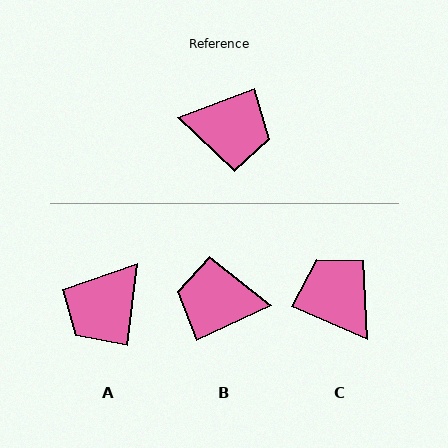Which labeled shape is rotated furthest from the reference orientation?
B, about 175 degrees away.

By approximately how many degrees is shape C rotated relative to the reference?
Approximately 136 degrees counter-clockwise.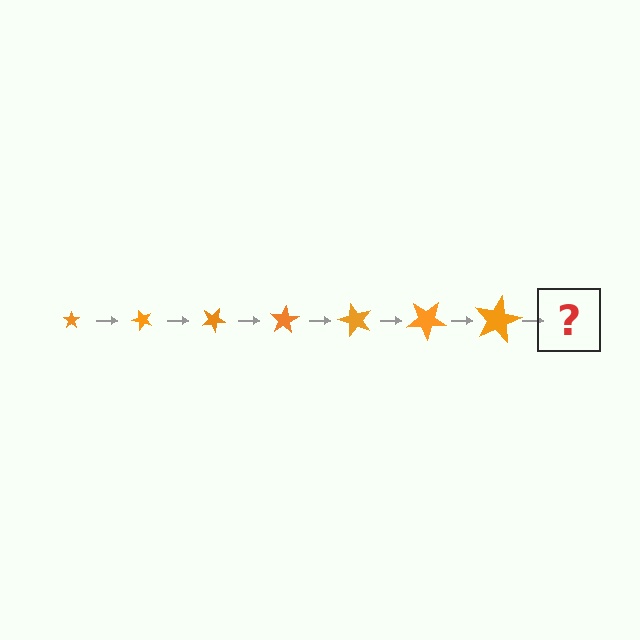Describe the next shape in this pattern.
It should be a star, larger than the previous one and rotated 350 degrees from the start.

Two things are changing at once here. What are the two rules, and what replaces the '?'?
The two rules are that the star grows larger each step and it rotates 50 degrees each step. The '?' should be a star, larger than the previous one and rotated 350 degrees from the start.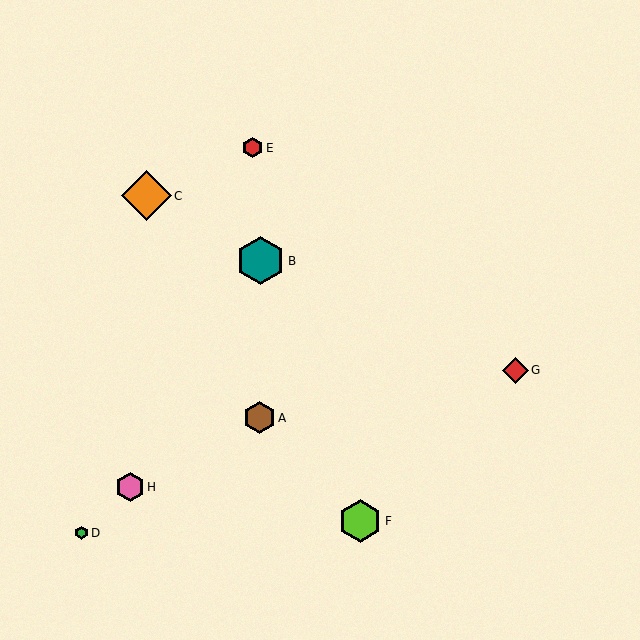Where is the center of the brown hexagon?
The center of the brown hexagon is at (259, 418).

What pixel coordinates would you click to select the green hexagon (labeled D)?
Click at (82, 533) to select the green hexagon D.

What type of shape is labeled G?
Shape G is a red diamond.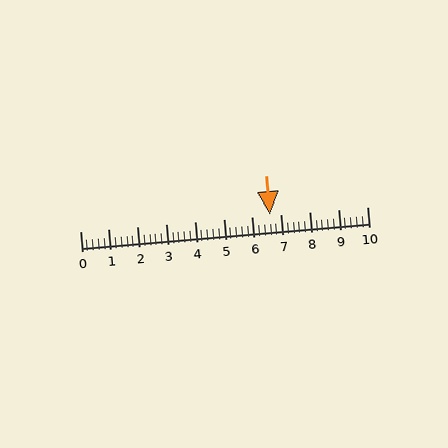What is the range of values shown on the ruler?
The ruler shows values from 0 to 10.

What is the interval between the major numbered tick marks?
The major tick marks are spaced 1 units apart.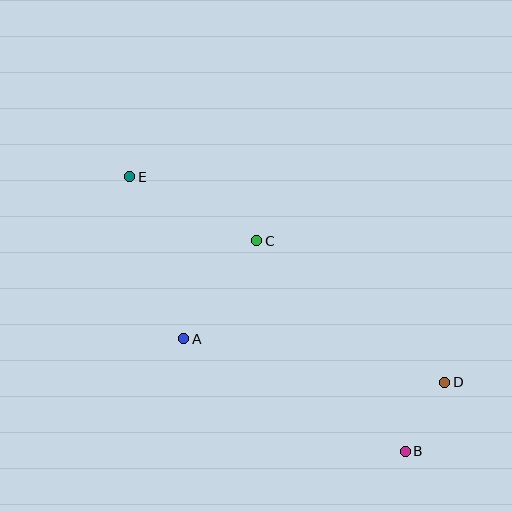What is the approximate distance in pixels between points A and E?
The distance between A and E is approximately 170 pixels.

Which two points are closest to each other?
Points B and D are closest to each other.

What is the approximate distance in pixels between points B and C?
The distance between B and C is approximately 257 pixels.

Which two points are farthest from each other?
Points B and E are farthest from each other.